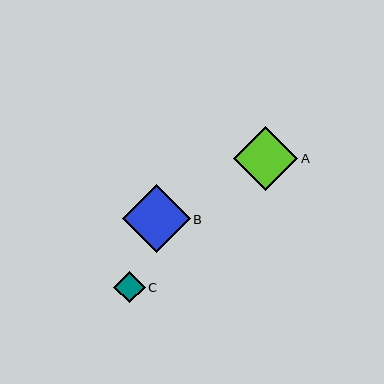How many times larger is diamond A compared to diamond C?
Diamond A is approximately 2.1 times the size of diamond C.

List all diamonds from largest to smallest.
From largest to smallest: B, A, C.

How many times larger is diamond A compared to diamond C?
Diamond A is approximately 2.1 times the size of diamond C.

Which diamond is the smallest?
Diamond C is the smallest with a size of approximately 31 pixels.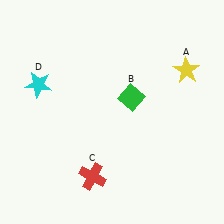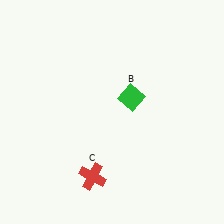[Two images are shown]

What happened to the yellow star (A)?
The yellow star (A) was removed in Image 2. It was in the top-right area of Image 1.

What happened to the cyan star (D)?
The cyan star (D) was removed in Image 2. It was in the top-left area of Image 1.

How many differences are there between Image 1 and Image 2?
There are 2 differences between the two images.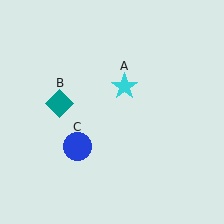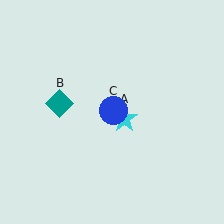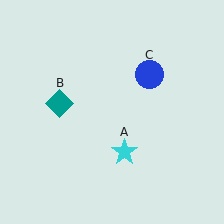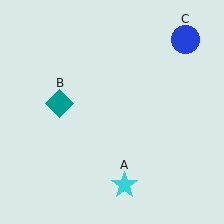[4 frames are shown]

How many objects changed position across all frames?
2 objects changed position: cyan star (object A), blue circle (object C).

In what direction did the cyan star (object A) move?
The cyan star (object A) moved down.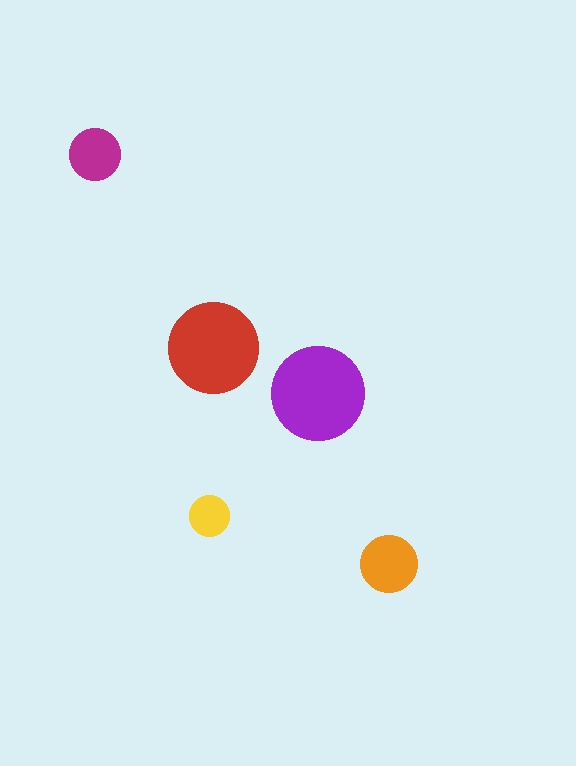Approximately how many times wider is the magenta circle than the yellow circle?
About 1.5 times wider.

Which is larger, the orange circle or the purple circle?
The purple one.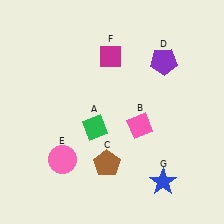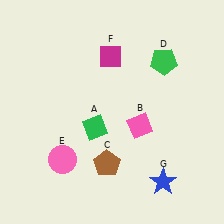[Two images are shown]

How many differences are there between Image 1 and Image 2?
There is 1 difference between the two images.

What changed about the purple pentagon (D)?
In Image 1, D is purple. In Image 2, it changed to green.